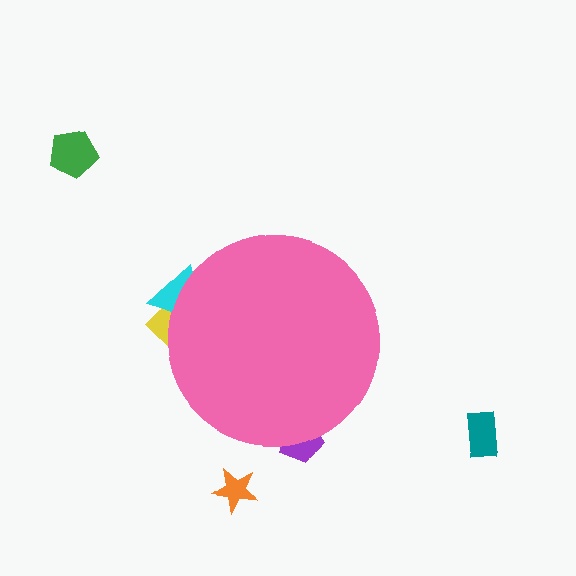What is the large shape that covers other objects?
A pink circle.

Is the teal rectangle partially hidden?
No, the teal rectangle is fully visible.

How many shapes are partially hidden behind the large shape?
3 shapes are partially hidden.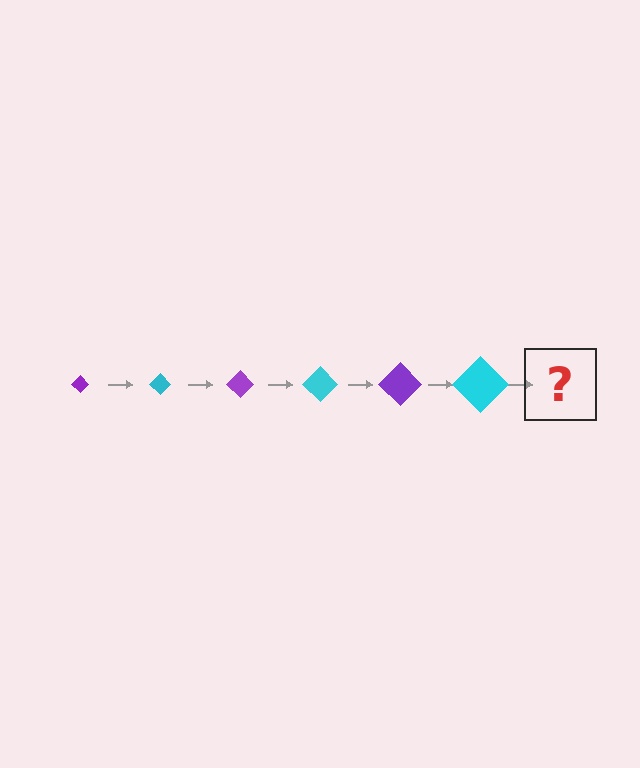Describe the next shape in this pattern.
It should be a purple diamond, larger than the previous one.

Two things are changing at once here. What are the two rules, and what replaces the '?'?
The two rules are that the diamond grows larger each step and the color cycles through purple and cyan. The '?' should be a purple diamond, larger than the previous one.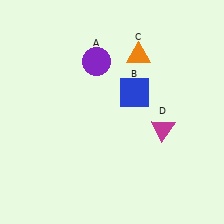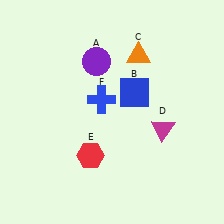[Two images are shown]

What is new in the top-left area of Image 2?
A blue cross (F) was added in the top-left area of Image 2.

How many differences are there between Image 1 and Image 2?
There are 2 differences between the two images.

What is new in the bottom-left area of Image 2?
A red hexagon (E) was added in the bottom-left area of Image 2.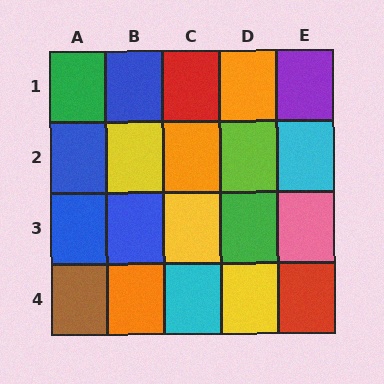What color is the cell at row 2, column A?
Blue.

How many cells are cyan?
2 cells are cyan.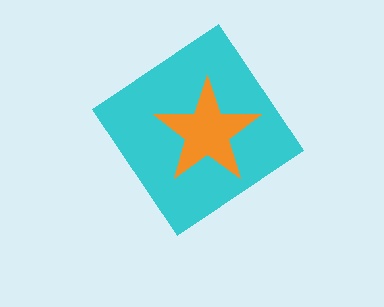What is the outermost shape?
The cyan diamond.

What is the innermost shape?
The orange star.